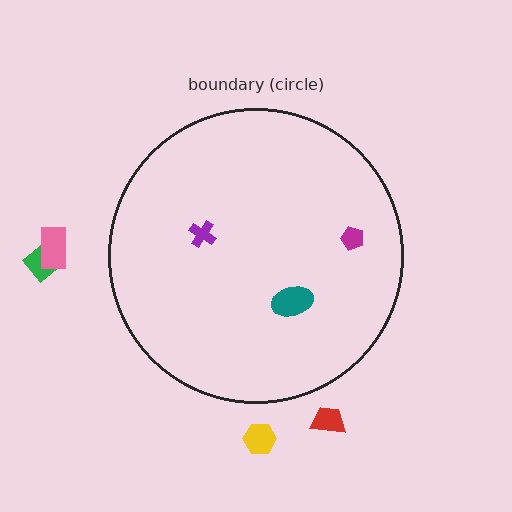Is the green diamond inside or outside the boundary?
Outside.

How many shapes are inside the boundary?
3 inside, 4 outside.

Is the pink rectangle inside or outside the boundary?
Outside.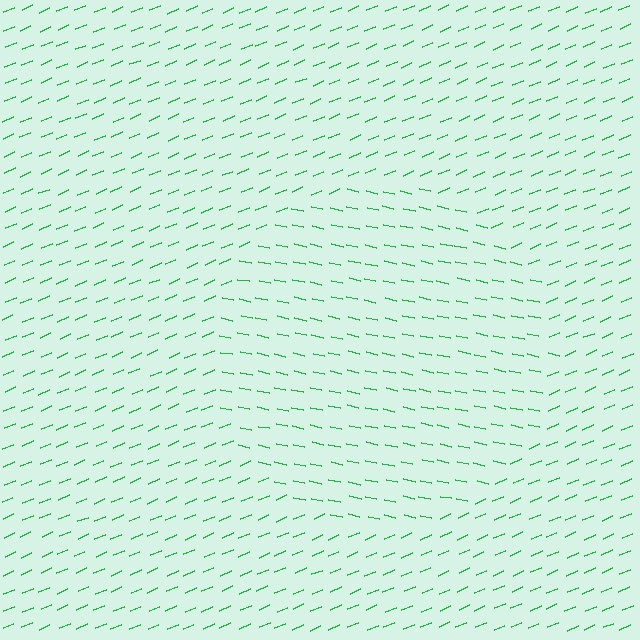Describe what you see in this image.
The image is filled with small green line segments. A circle region in the image has lines oriented differently from the surrounding lines, creating a visible texture boundary.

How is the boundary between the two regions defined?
The boundary is defined purely by a change in line orientation (approximately 34 degrees difference). All lines are the same color and thickness.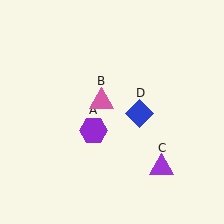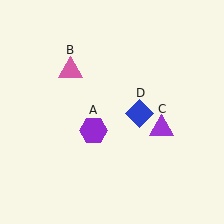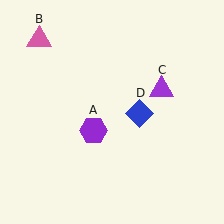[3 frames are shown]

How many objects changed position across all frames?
2 objects changed position: pink triangle (object B), purple triangle (object C).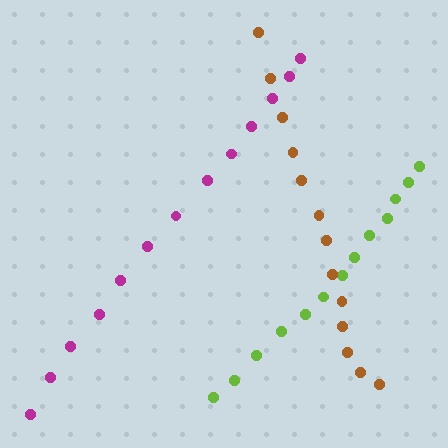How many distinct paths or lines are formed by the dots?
There are 3 distinct paths.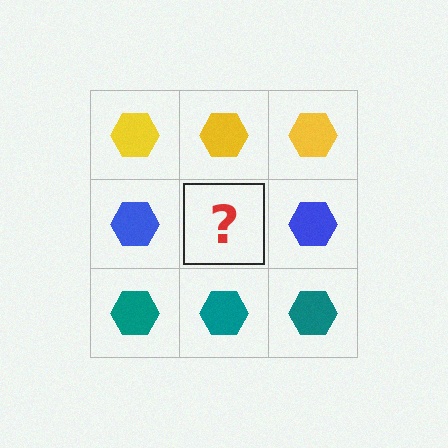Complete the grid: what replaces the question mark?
The question mark should be replaced with a blue hexagon.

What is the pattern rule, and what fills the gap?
The rule is that each row has a consistent color. The gap should be filled with a blue hexagon.